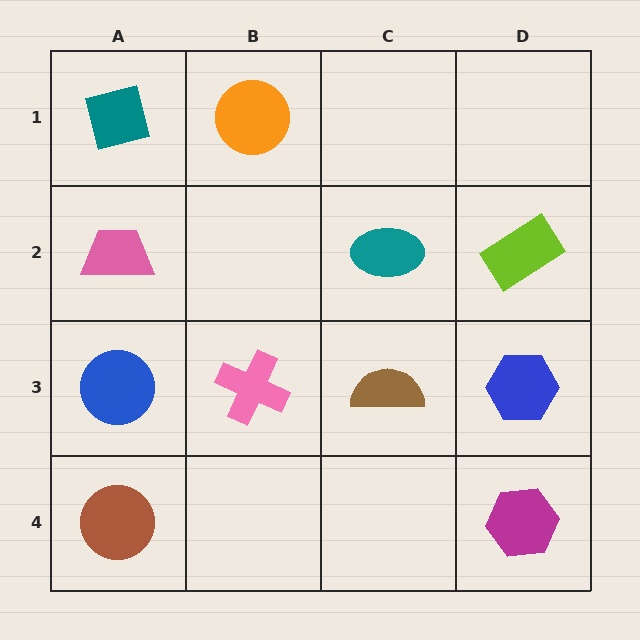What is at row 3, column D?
A blue hexagon.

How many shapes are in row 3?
4 shapes.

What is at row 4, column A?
A brown circle.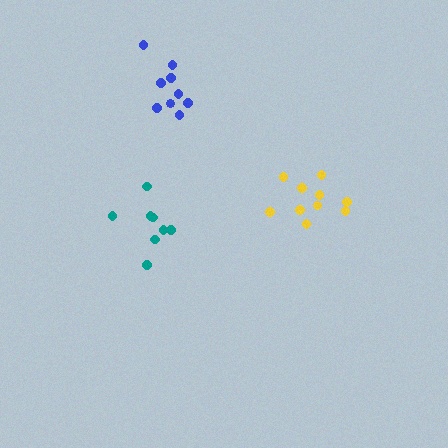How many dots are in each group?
Group 1: 10 dots, Group 2: 8 dots, Group 3: 9 dots (27 total).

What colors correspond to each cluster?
The clusters are colored: yellow, teal, blue.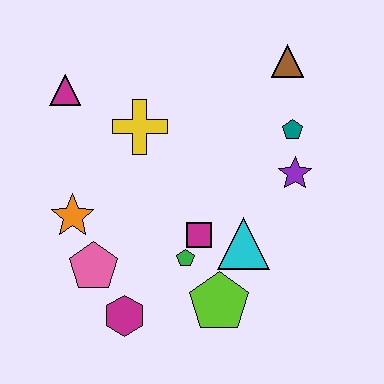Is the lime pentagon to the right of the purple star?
No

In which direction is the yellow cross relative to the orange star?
The yellow cross is above the orange star.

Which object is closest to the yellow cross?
The magenta triangle is closest to the yellow cross.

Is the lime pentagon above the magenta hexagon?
Yes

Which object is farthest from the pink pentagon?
The brown triangle is farthest from the pink pentagon.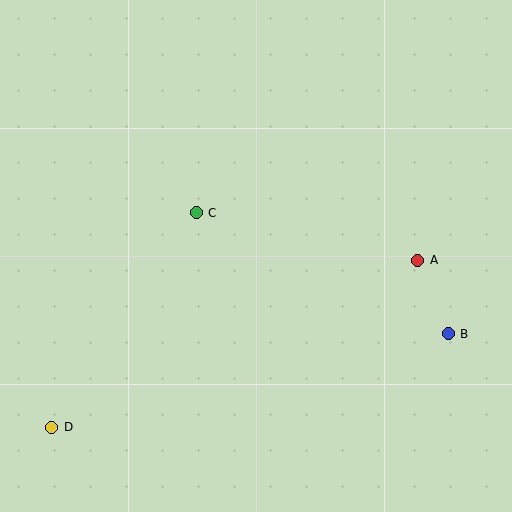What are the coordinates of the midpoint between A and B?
The midpoint between A and B is at (433, 297).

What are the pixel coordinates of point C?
Point C is at (196, 213).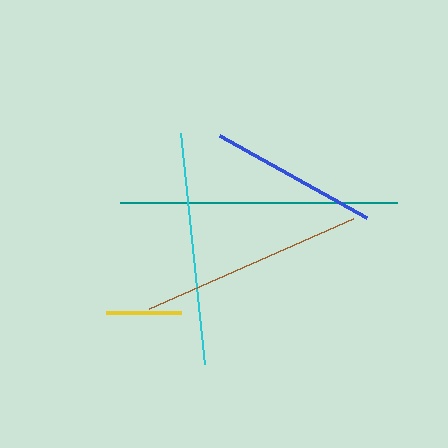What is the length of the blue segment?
The blue segment is approximately 168 pixels long.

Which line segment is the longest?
The teal line is the longest at approximately 277 pixels.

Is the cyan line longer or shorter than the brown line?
The cyan line is longer than the brown line.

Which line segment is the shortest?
The yellow line is the shortest at approximately 75 pixels.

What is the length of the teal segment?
The teal segment is approximately 277 pixels long.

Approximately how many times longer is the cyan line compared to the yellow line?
The cyan line is approximately 3.1 times the length of the yellow line.